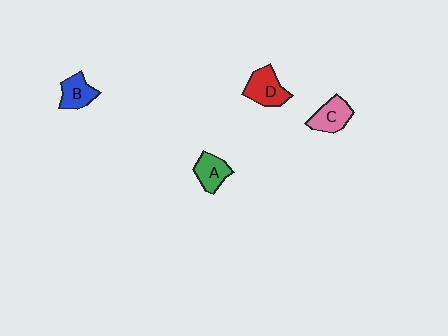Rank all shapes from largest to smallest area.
From largest to smallest: D (red), C (pink), B (blue), A (green).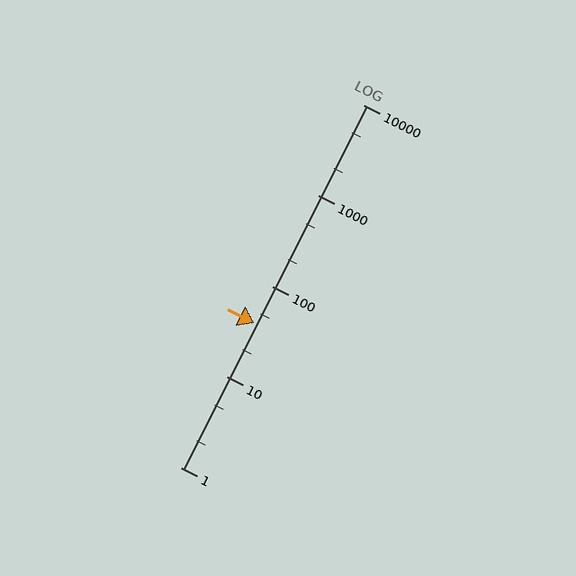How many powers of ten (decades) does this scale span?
The scale spans 4 decades, from 1 to 10000.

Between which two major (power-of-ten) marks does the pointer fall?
The pointer is between 10 and 100.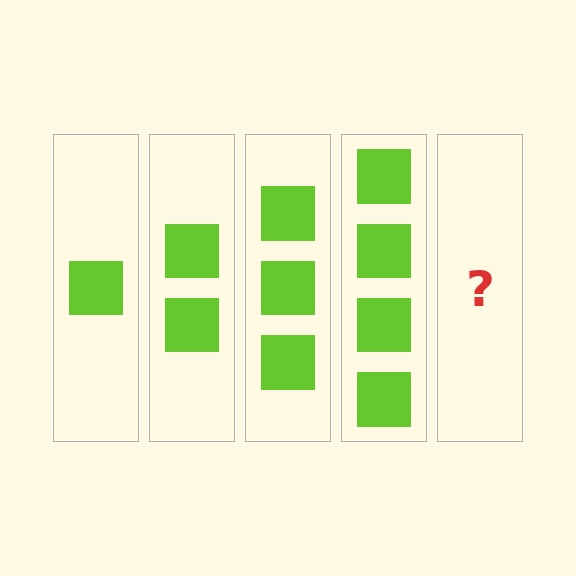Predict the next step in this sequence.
The next step is 5 squares.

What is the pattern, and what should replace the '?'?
The pattern is that each step adds one more square. The '?' should be 5 squares.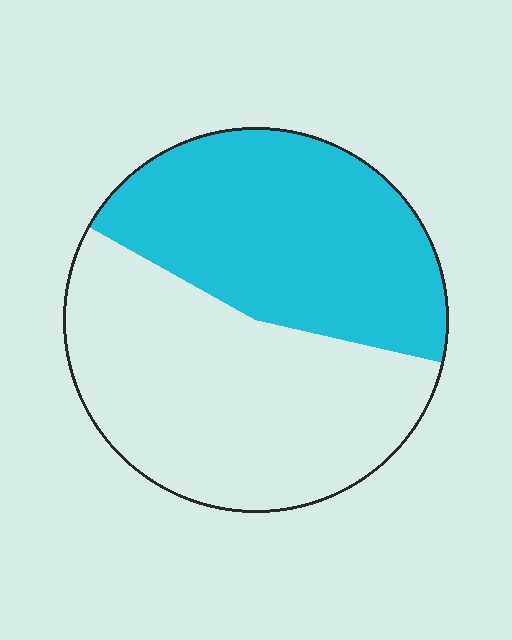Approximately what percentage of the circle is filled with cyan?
Approximately 45%.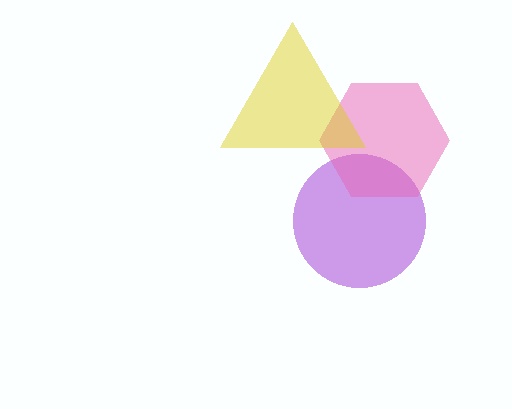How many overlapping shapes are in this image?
There are 3 overlapping shapes in the image.